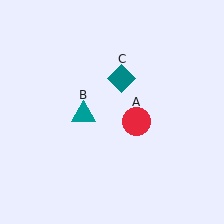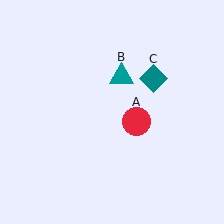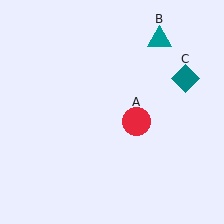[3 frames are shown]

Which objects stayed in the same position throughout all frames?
Red circle (object A) remained stationary.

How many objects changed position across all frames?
2 objects changed position: teal triangle (object B), teal diamond (object C).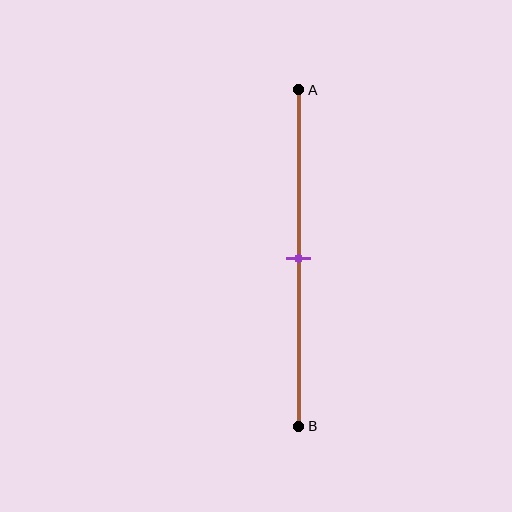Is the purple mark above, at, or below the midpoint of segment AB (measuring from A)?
The purple mark is approximately at the midpoint of segment AB.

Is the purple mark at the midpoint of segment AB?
Yes, the mark is approximately at the midpoint.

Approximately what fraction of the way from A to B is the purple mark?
The purple mark is approximately 50% of the way from A to B.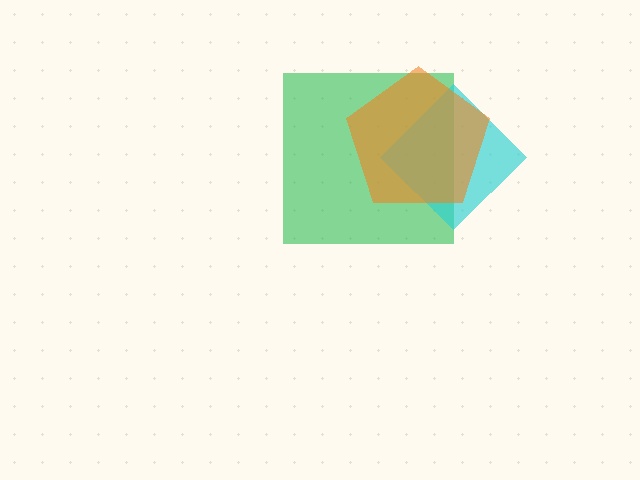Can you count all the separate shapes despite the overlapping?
Yes, there are 3 separate shapes.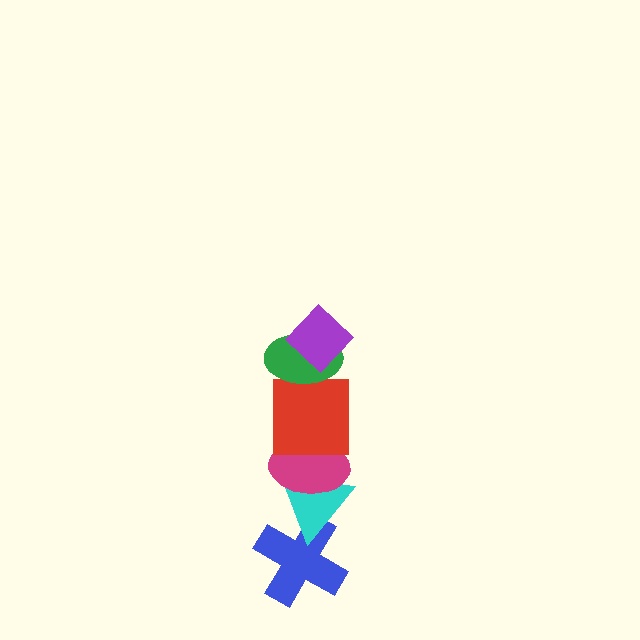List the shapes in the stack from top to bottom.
From top to bottom: the purple diamond, the green ellipse, the red square, the magenta ellipse, the cyan triangle, the blue cross.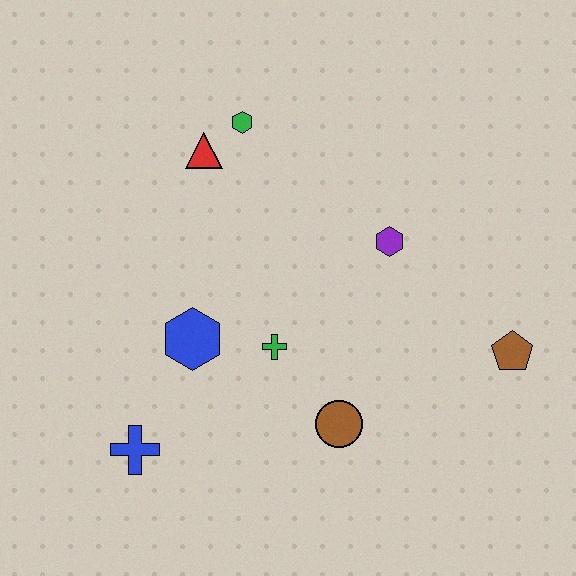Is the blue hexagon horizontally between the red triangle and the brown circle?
No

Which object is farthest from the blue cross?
The brown pentagon is farthest from the blue cross.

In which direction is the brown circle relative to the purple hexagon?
The brown circle is below the purple hexagon.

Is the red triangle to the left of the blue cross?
No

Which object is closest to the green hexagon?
The red triangle is closest to the green hexagon.